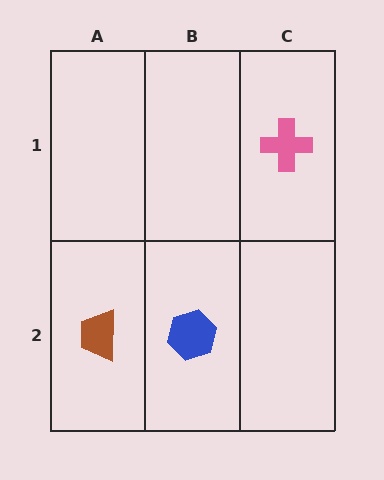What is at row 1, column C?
A pink cross.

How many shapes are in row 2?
2 shapes.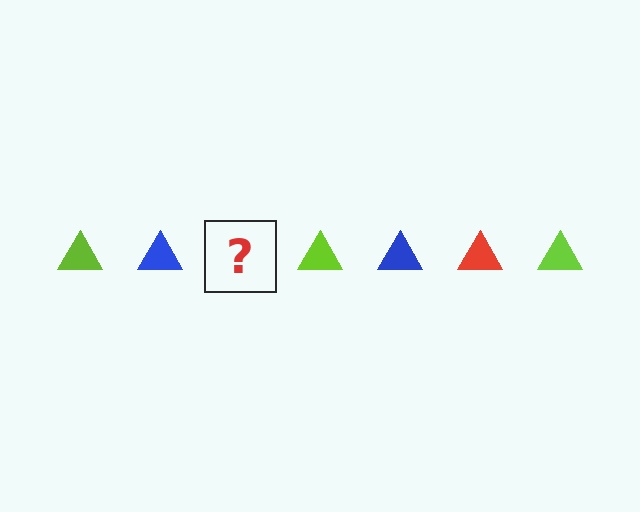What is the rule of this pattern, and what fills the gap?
The rule is that the pattern cycles through lime, blue, red triangles. The gap should be filled with a red triangle.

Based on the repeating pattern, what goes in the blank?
The blank should be a red triangle.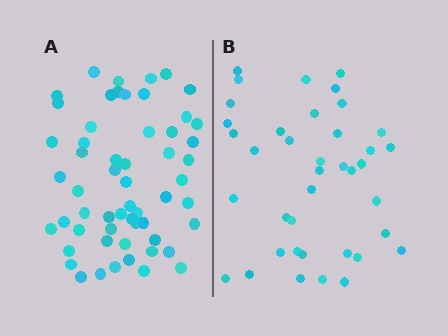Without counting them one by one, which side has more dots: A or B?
Region A (the left region) has more dots.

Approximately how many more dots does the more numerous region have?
Region A has approximately 20 more dots than region B.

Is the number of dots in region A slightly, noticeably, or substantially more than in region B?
Region A has substantially more. The ratio is roughly 1.5 to 1.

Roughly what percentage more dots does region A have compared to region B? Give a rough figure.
About 45% more.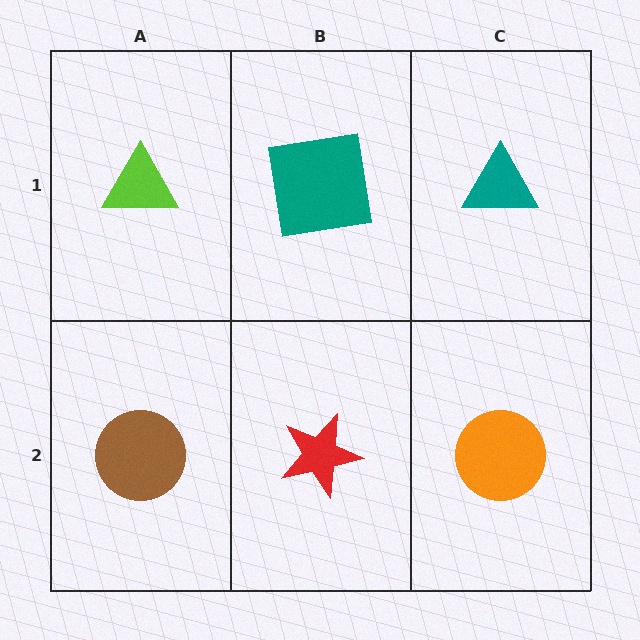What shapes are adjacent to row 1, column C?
An orange circle (row 2, column C), a teal square (row 1, column B).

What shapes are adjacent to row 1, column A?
A brown circle (row 2, column A), a teal square (row 1, column B).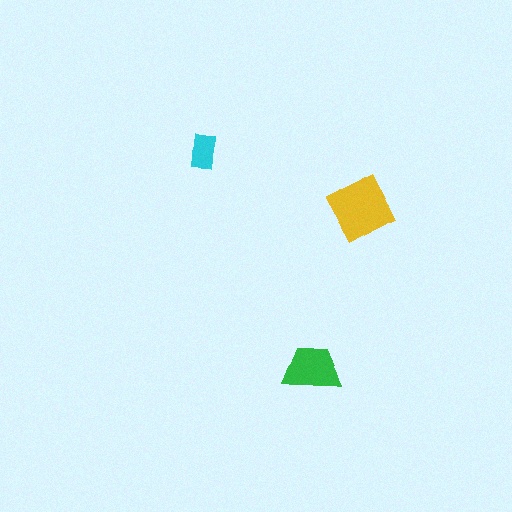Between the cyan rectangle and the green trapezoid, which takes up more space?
The green trapezoid.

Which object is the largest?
The yellow square.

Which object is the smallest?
The cyan rectangle.